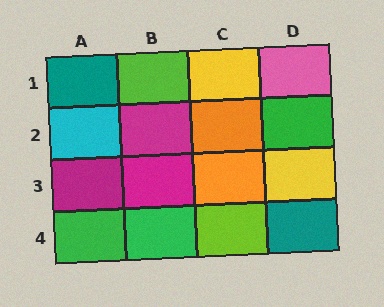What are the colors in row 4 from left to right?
Green, green, lime, teal.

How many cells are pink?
1 cell is pink.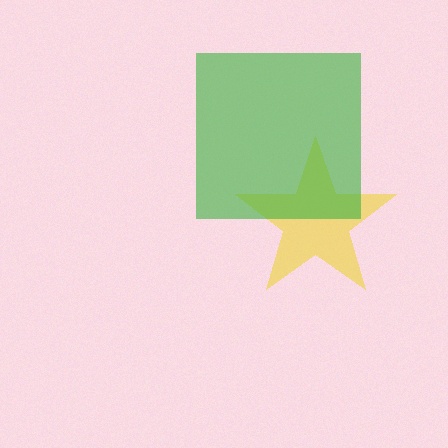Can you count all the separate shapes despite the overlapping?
Yes, there are 2 separate shapes.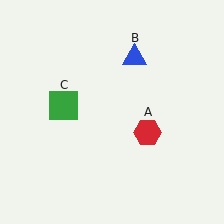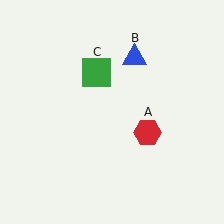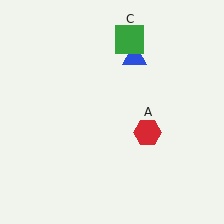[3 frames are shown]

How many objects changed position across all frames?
1 object changed position: green square (object C).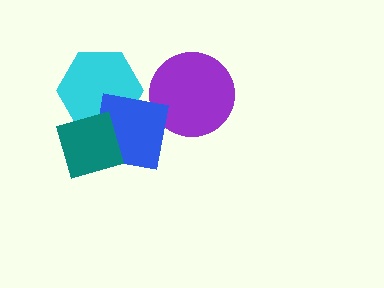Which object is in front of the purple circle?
The blue square is in front of the purple circle.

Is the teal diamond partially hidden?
No, no other shape covers it.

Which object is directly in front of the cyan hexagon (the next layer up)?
The blue square is directly in front of the cyan hexagon.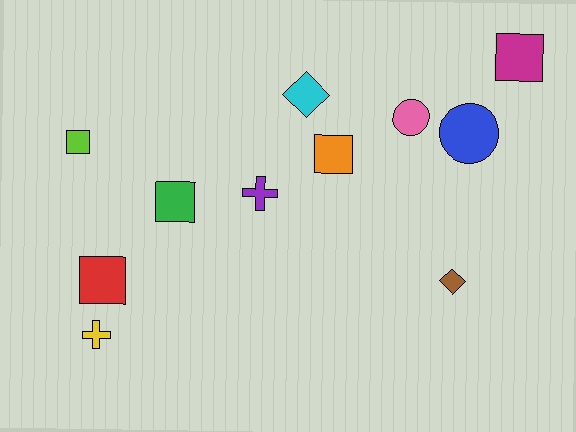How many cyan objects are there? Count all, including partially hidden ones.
There is 1 cyan object.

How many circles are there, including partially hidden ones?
There are 2 circles.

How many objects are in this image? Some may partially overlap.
There are 11 objects.